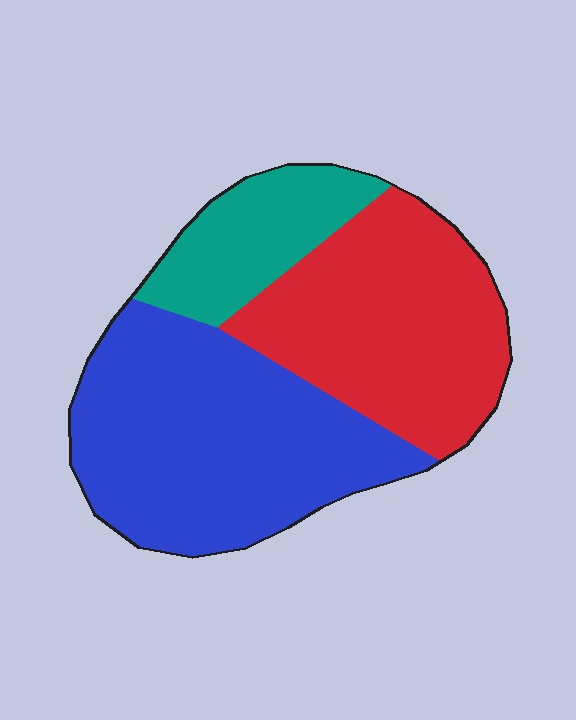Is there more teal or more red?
Red.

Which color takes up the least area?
Teal, at roughly 15%.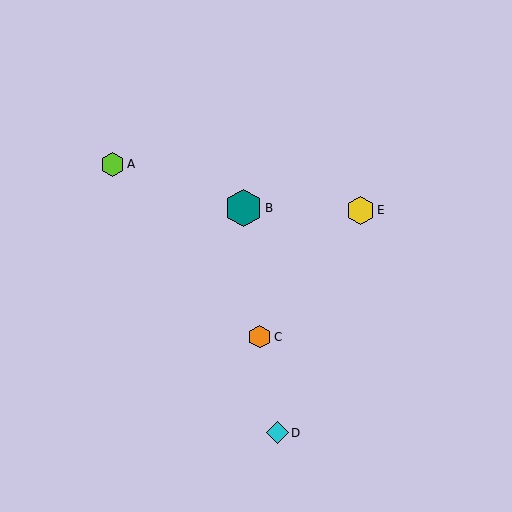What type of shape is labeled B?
Shape B is a teal hexagon.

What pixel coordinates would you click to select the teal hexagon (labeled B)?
Click at (244, 208) to select the teal hexagon B.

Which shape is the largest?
The teal hexagon (labeled B) is the largest.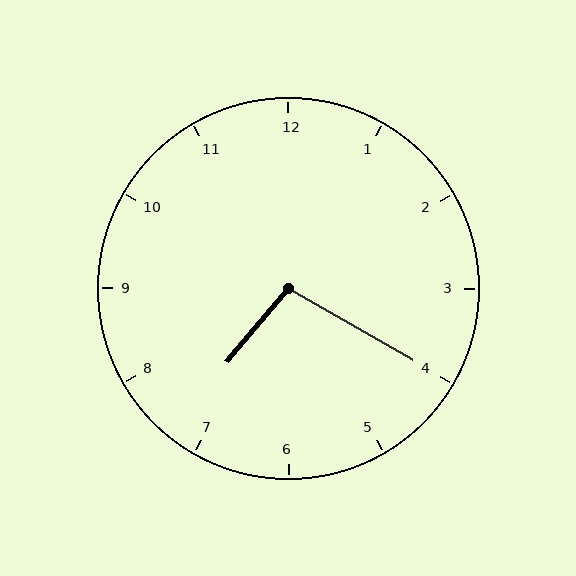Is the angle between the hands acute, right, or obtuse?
It is obtuse.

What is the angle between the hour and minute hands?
Approximately 100 degrees.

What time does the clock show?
7:20.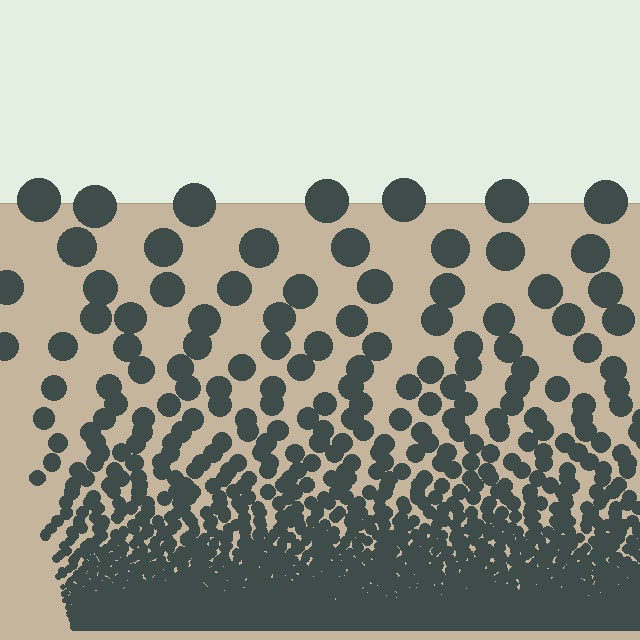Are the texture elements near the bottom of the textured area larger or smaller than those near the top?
Smaller. The gradient is inverted — elements near the bottom are smaller and denser.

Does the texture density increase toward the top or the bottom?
Density increases toward the bottom.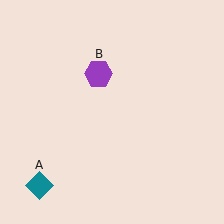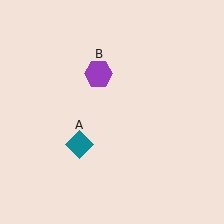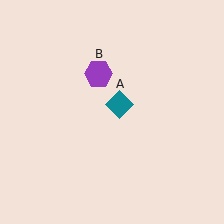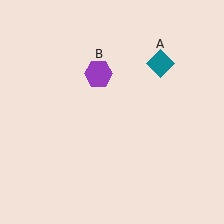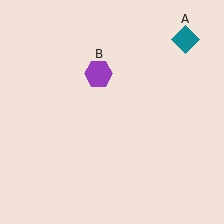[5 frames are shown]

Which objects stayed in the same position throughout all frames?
Purple hexagon (object B) remained stationary.